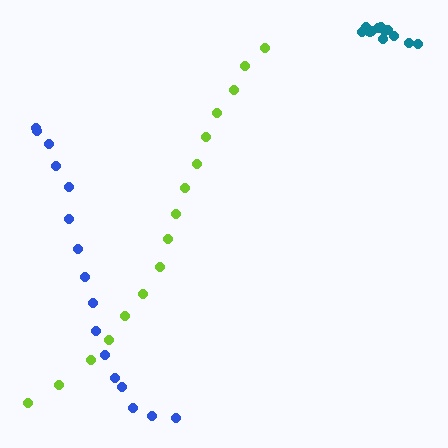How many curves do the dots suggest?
There are 3 distinct paths.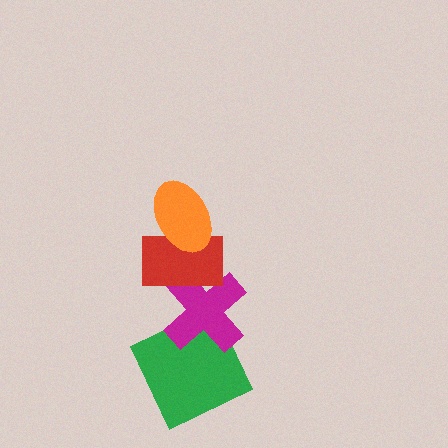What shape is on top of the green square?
The magenta cross is on top of the green square.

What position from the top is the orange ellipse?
The orange ellipse is 1st from the top.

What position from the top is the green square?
The green square is 4th from the top.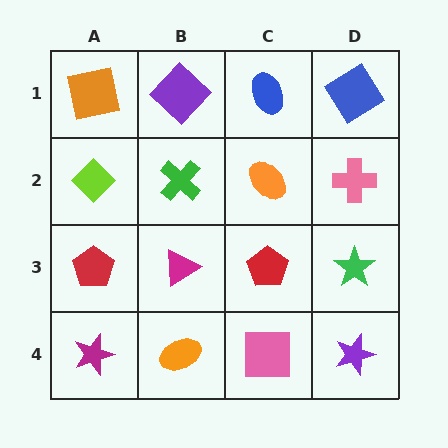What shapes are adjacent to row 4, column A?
A red pentagon (row 3, column A), an orange ellipse (row 4, column B).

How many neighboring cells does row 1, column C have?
3.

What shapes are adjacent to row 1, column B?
A green cross (row 2, column B), an orange square (row 1, column A), a blue ellipse (row 1, column C).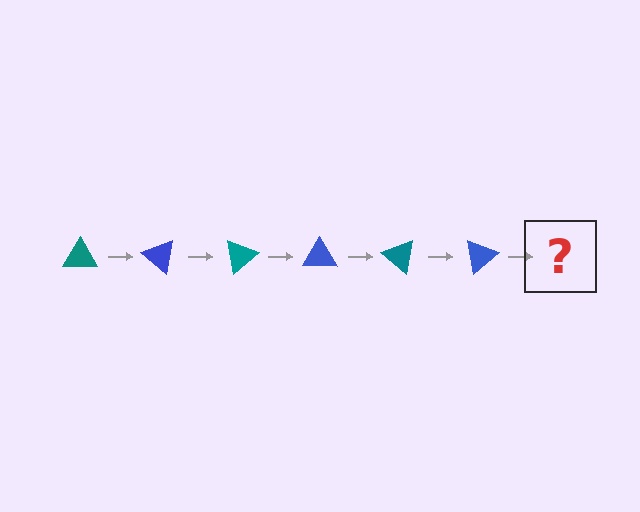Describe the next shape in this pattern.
It should be a teal triangle, rotated 240 degrees from the start.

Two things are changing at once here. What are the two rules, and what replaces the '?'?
The two rules are that it rotates 40 degrees each step and the color cycles through teal and blue. The '?' should be a teal triangle, rotated 240 degrees from the start.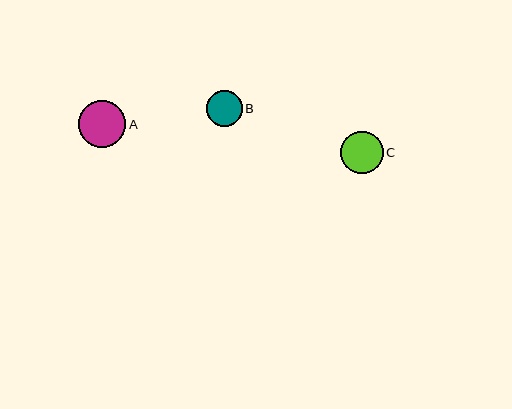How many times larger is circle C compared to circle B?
Circle C is approximately 1.2 times the size of circle B.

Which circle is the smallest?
Circle B is the smallest with a size of approximately 36 pixels.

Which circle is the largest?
Circle A is the largest with a size of approximately 48 pixels.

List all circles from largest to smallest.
From largest to smallest: A, C, B.